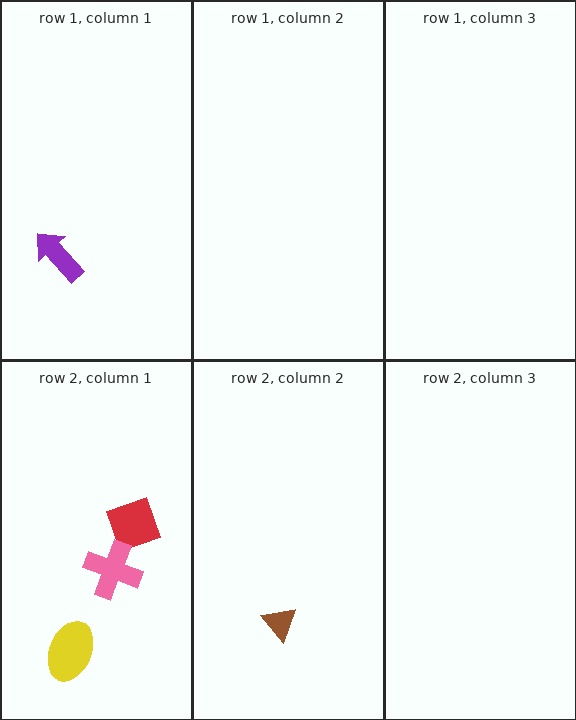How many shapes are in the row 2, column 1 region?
3.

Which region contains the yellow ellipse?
The row 2, column 1 region.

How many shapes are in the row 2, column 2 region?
1.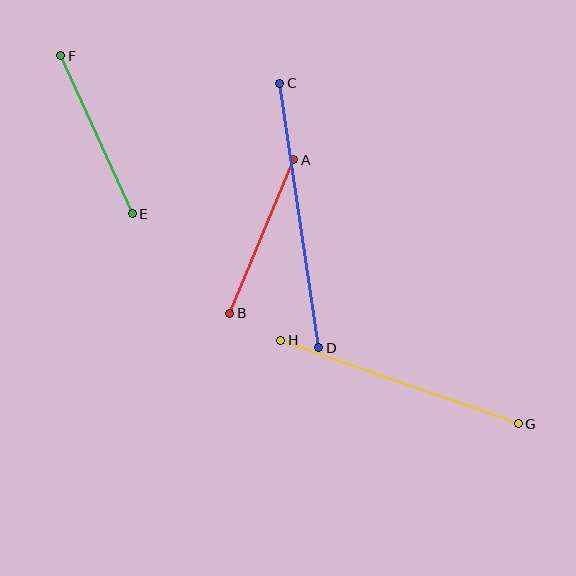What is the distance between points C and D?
The distance is approximately 268 pixels.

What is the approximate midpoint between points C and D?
The midpoint is at approximately (299, 215) pixels.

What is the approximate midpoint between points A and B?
The midpoint is at approximately (262, 237) pixels.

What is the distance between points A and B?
The distance is approximately 166 pixels.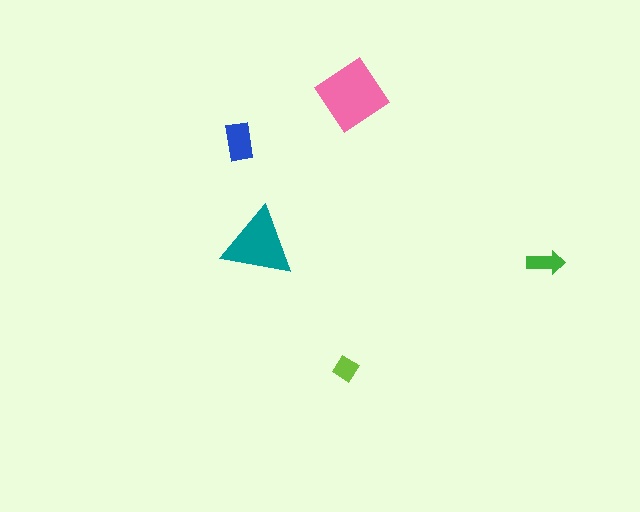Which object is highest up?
The pink diamond is topmost.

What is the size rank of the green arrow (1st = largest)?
4th.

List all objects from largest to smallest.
The pink diamond, the teal triangle, the blue rectangle, the green arrow, the lime diamond.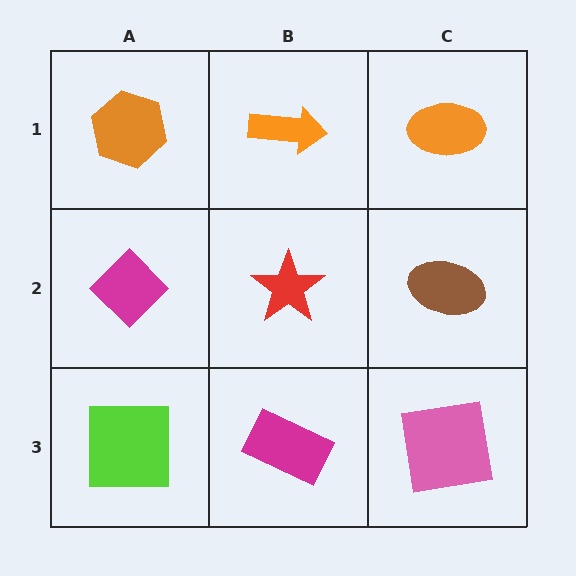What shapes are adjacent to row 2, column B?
An orange arrow (row 1, column B), a magenta rectangle (row 3, column B), a magenta diamond (row 2, column A), a brown ellipse (row 2, column C).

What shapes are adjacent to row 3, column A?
A magenta diamond (row 2, column A), a magenta rectangle (row 3, column B).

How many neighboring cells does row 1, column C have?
2.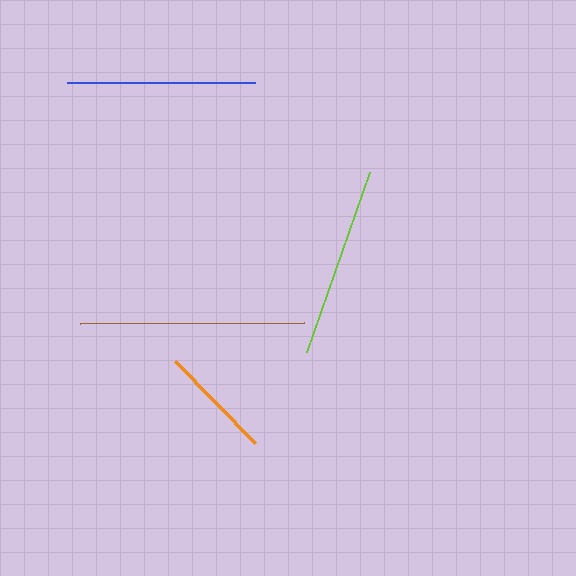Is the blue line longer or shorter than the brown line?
The brown line is longer than the blue line.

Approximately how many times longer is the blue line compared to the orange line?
The blue line is approximately 1.6 times the length of the orange line.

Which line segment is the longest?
The brown line is the longest at approximately 223 pixels.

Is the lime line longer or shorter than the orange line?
The lime line is longer than the orange line.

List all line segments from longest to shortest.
From longest to shortest: brown, lime, blue, orange.